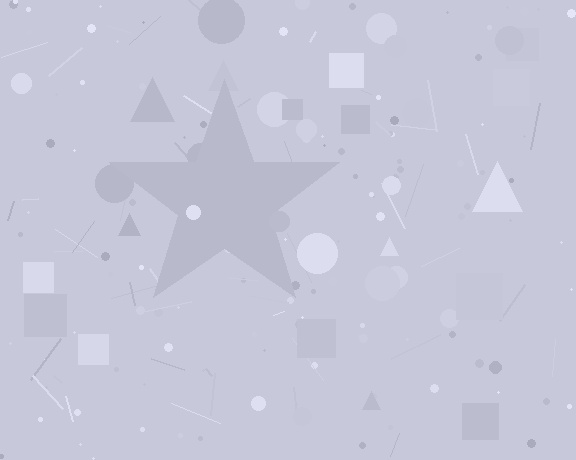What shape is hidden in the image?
A star is hidden in the image.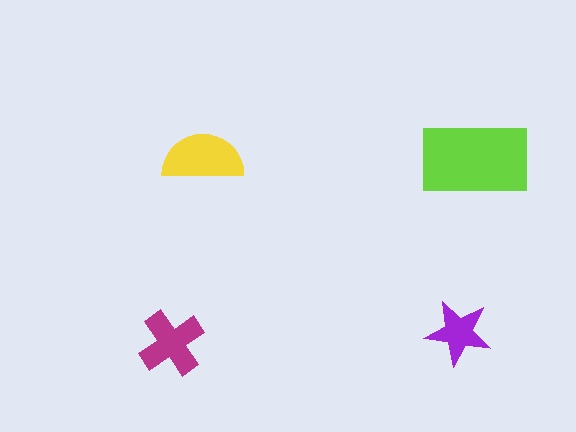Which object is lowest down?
The magenta cross is bottommost.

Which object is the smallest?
The purple star.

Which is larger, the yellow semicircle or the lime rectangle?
The lime rectangle.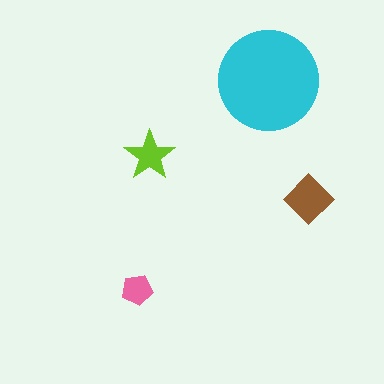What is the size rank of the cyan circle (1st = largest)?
1st.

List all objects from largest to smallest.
The cyan circle, the brown diamond, the lime star, the pink pentagon.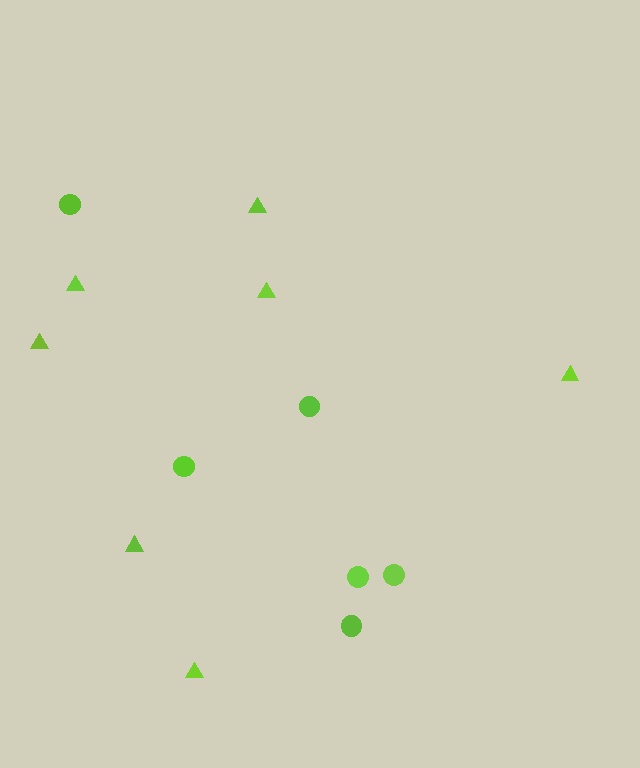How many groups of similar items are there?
There are 2 groups: one group of circles (6) and one group of triangles (7).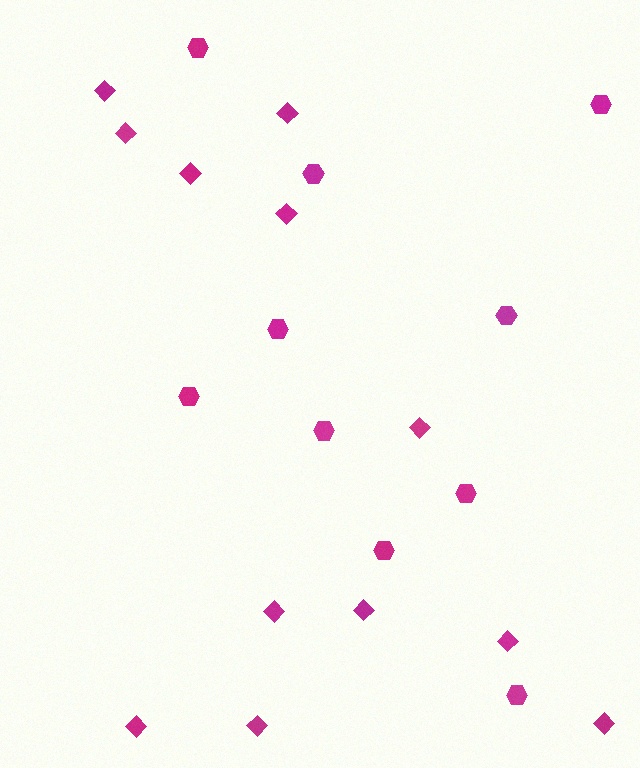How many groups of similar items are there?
There are 2 groups: one group of hexagons (10) and one group of diamonds (12).